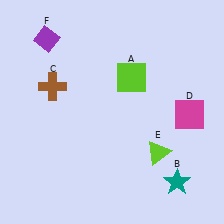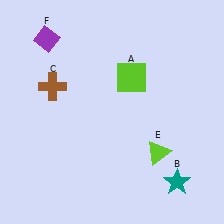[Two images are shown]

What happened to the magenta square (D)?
The magenta square (D) was removed in Image 2. It was in the bottom-right area of Image 1.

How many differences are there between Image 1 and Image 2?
There is 1 difference between the two images.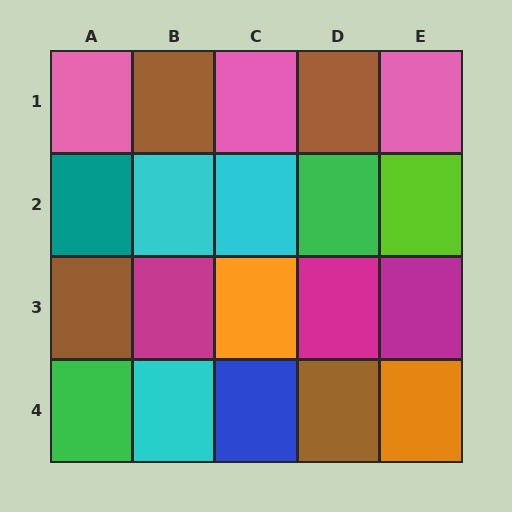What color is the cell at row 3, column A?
Brown.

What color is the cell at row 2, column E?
Lime.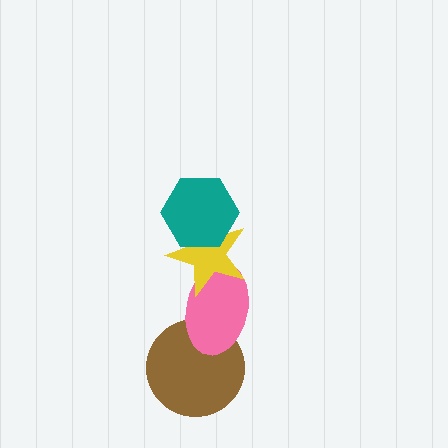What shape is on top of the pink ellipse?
The yellow star is on top of the pink ellipse.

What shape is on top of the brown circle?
The pink ellipse is on top of the brown circle.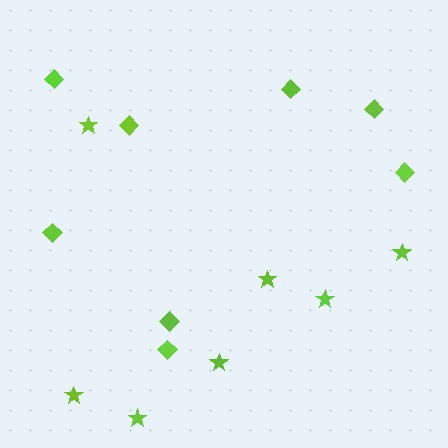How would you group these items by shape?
There are 2 groups: one group of diamonds (8) and one group of stars (7).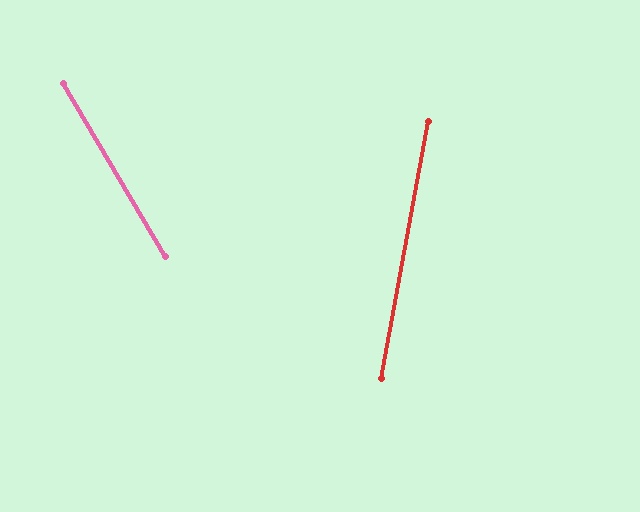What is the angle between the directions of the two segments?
Approximately 41 degrees.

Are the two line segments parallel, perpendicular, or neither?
Neither parallel nor perpendicular — they differ by about 41°.